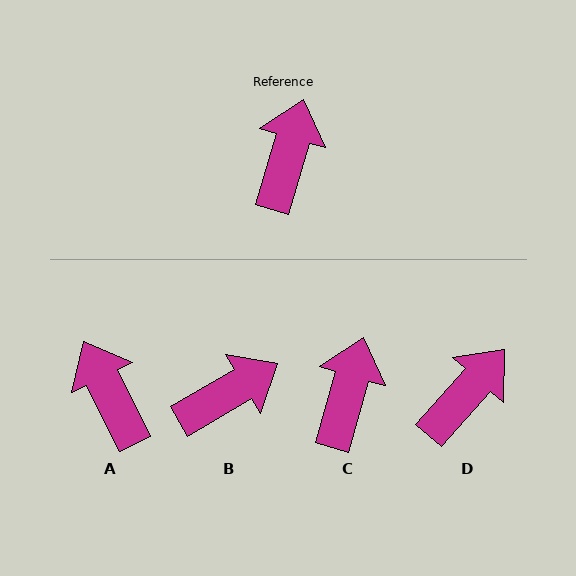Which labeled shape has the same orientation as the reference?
C.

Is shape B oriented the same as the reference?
No, it is off by about 44 degrees.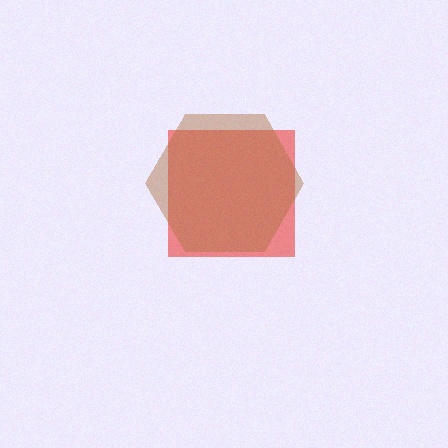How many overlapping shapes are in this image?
There are 2 overlapping shapes in the image.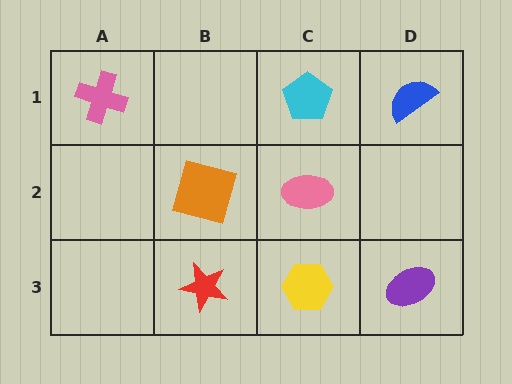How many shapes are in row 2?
2 shapes.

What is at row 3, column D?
A purple ellipse.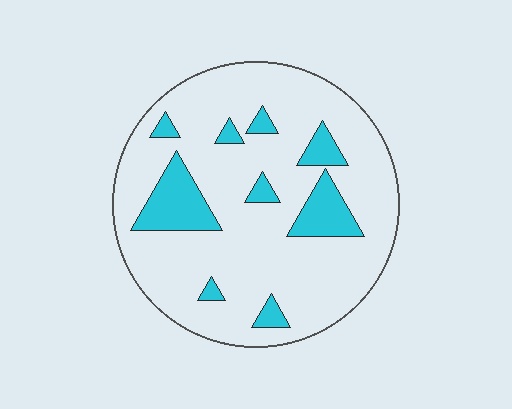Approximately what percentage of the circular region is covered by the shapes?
Approximately 15%.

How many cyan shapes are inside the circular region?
9.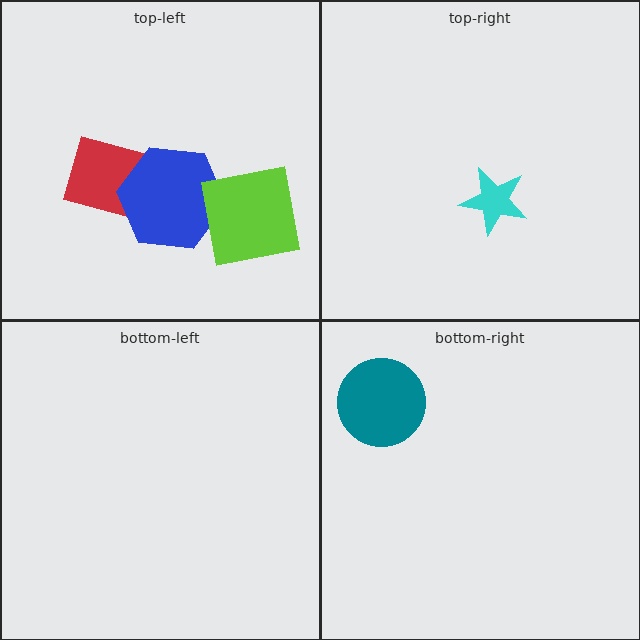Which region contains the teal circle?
The bottom-right region.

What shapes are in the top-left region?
The red diamond, the blue hexagon, the lime square.